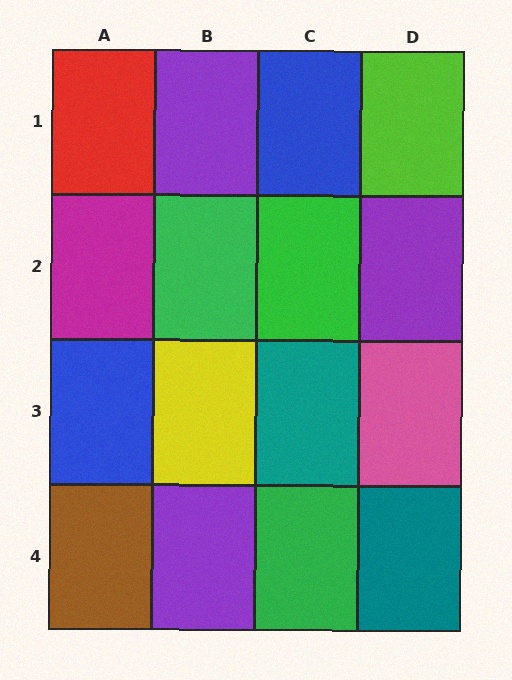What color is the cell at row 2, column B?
Green.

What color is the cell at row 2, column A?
Magenta.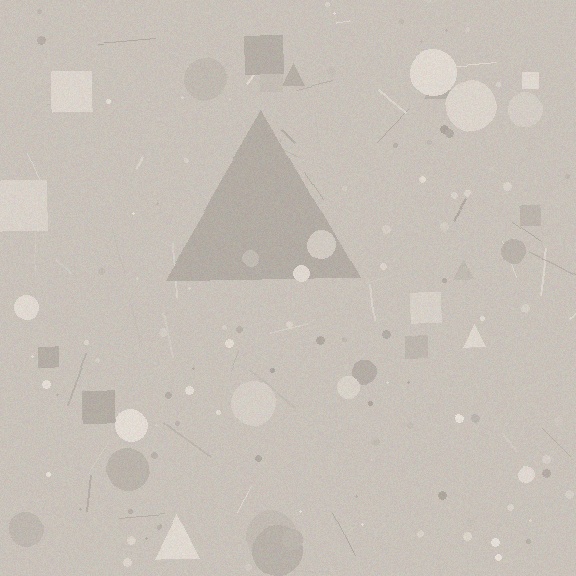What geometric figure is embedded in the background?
A triangle is embedded in the background.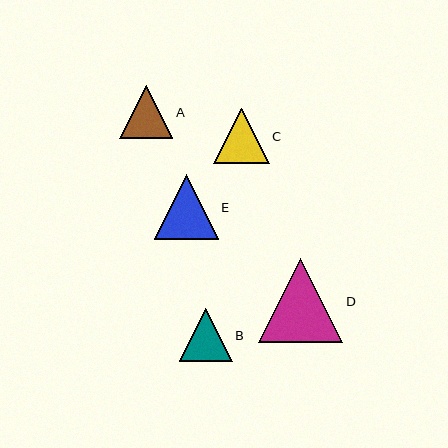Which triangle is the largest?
Triangle D is the largest with a size of approximately 84 pixels.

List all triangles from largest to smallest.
From largest to smallest: D, E, C, B, A.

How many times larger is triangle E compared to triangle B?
Triangle E is approximately 1.2 times the size of triangle B.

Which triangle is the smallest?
Triangle A is the smallest with a size of approximately 53 pixels.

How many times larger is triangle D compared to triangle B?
Triangle D is approximately 1.6 times the size of triangle B.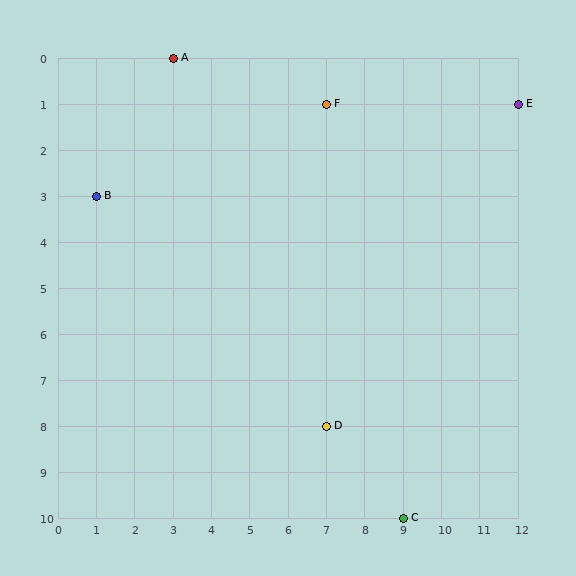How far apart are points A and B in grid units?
Points A and B are 2 columns and 3 rows apart (about 3.6 grid units diagonally).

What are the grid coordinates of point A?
Point A is at grid coordinates (3, 0).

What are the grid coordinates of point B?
Point B is at grid coordinates (1, 3).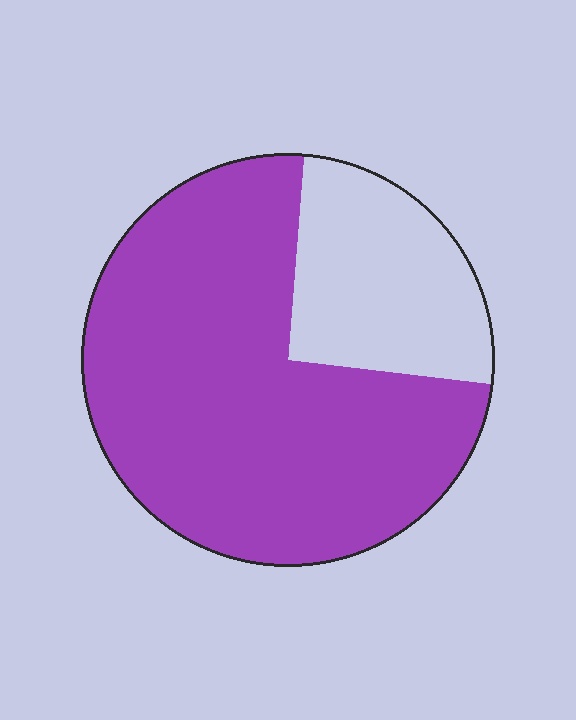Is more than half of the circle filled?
Yes.